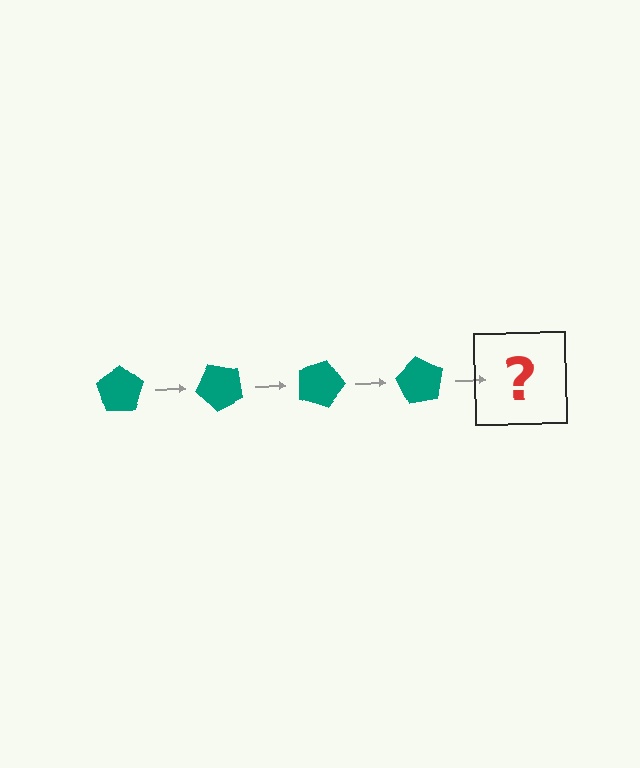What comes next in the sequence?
The next element should be a teal pentagon rotated 180 degrees.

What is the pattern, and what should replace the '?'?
The pattern is that the pentagon rotates 45 degrees each step. The '?' should be a teal pentagon rotated 180 degrees.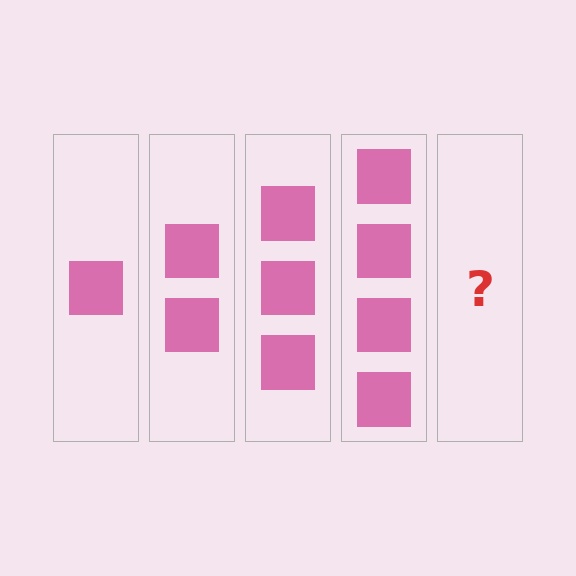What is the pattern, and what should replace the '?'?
The pattern is that each step adds one more square. The '?' should be 5 squares.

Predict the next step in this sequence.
The next step is 5 squares.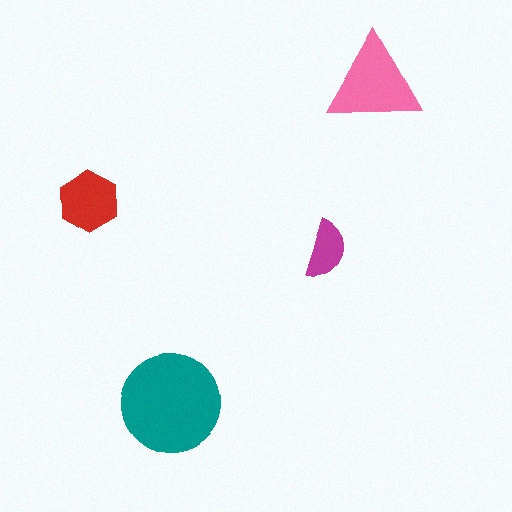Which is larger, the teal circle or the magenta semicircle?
The teal circle.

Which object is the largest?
The teal circle.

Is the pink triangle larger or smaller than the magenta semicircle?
Larger.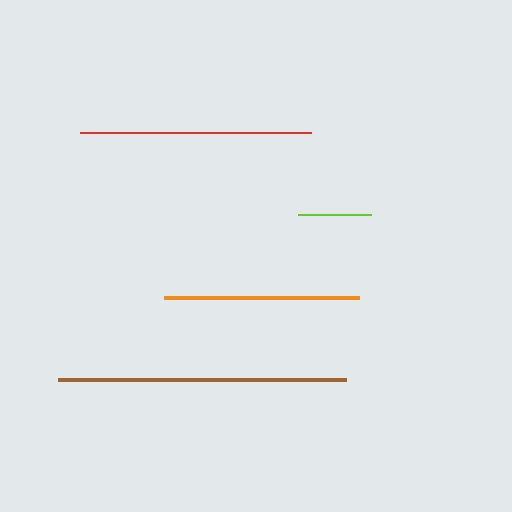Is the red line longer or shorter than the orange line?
The red line is longer than the orange line.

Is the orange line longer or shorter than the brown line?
The brown line is longer than the orange line.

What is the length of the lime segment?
The lime segment is approximately 73 pixels long.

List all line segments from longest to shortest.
From longest to shortest: brown, red, orange, lime.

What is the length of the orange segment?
The orange segment is approximately 196 pixels long.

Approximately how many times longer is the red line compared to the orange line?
The red line is approximately 1.2 times the length of the orange line.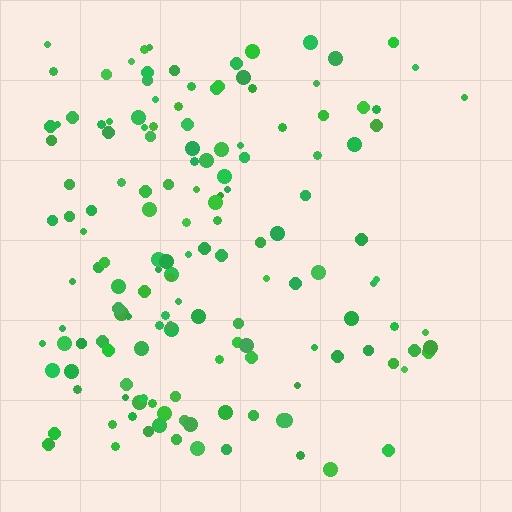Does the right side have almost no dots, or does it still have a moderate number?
Still a moderate number, just noticeably fewer than the left.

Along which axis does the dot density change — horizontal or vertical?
Horizontal.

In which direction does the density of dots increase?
From right to left, with the left side densest.